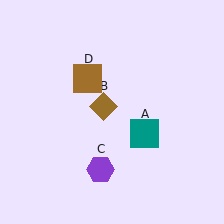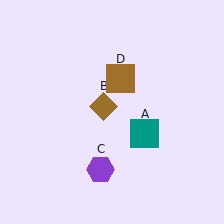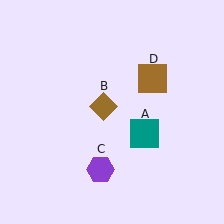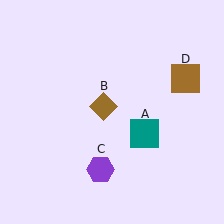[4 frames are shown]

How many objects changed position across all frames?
1 object changed position: brown square (object D).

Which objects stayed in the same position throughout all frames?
Teal square (object A) and brown diamond (object B) and purple hexagon (object C) remained stationary.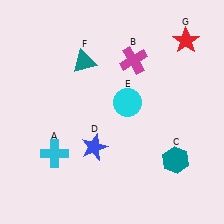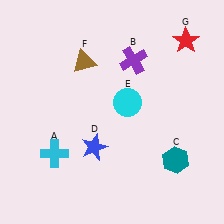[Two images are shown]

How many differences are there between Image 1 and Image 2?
There are 2 differences between the two images.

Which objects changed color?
B changed from magenta to purple. F changed from teal to brown.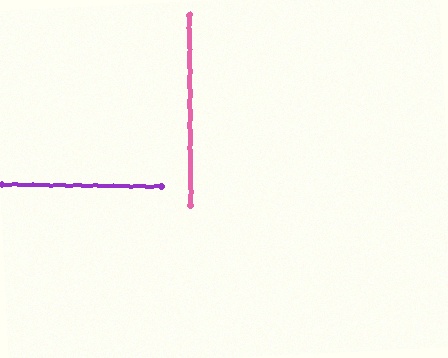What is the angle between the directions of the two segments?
Approximately 89 degrees.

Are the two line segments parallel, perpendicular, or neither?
Perpendicular — they meet at approximately 89°.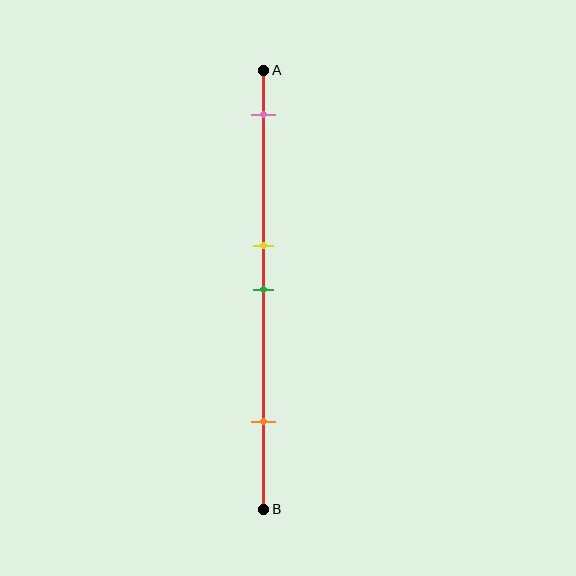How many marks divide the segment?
There are 4 marks dividing the segment.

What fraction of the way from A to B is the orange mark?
The orange mark is approximately 80% (0.8) of the way from A to B.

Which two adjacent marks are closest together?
The yellow and green marks are the closest adjacent pair.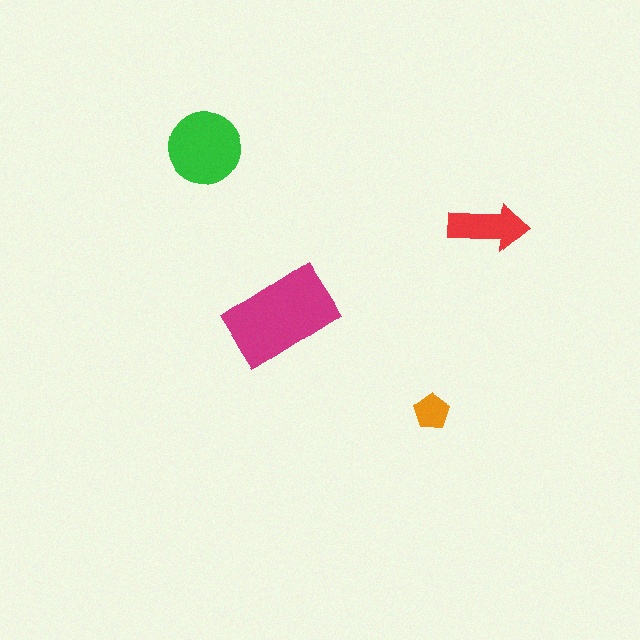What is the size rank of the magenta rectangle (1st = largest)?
1st.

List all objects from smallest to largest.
The orange pentagon, the red arrow, the green circle, the magenta rectangle.